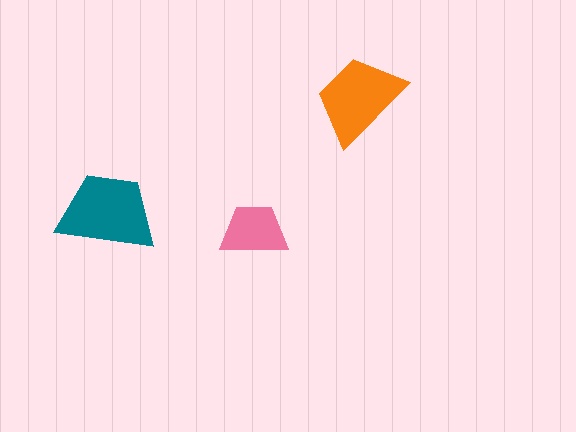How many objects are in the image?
There are 3 objects in the image.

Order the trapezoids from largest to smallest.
the teal one, the orange one, the pink one.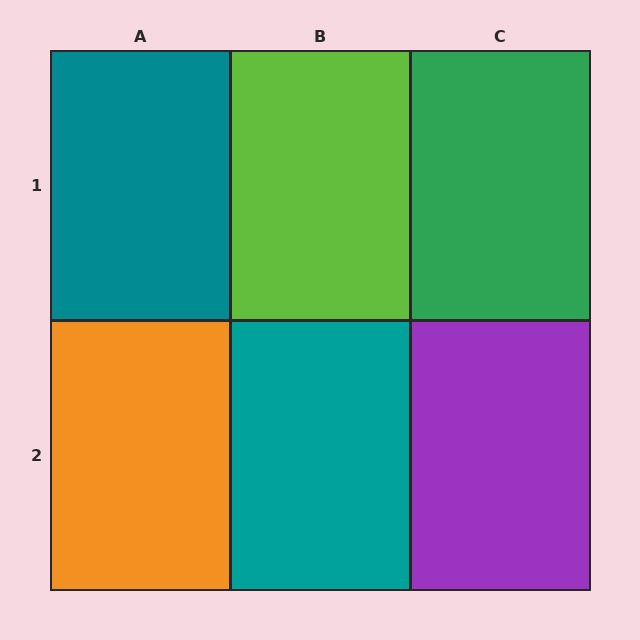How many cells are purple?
1 cell is purple.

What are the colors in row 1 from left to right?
Teal, lime, green.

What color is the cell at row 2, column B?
Teal.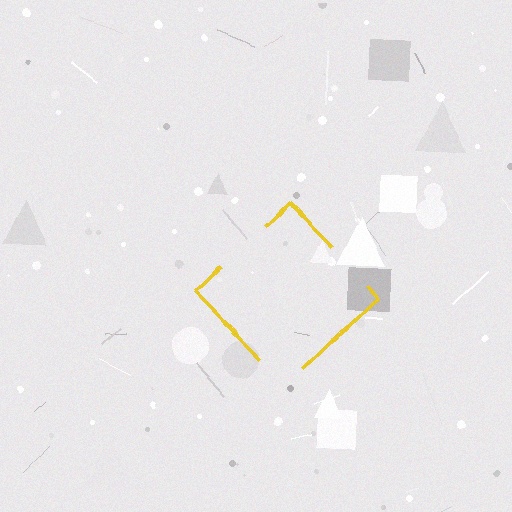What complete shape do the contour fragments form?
The contour fragments form a diamond.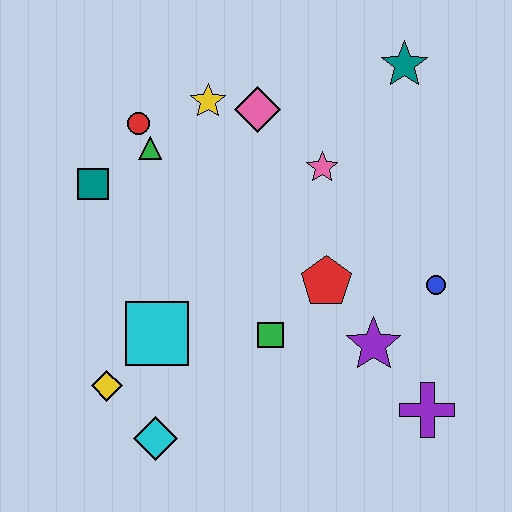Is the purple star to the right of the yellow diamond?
Yes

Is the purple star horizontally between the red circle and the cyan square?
No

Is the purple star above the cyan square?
No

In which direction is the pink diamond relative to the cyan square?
The pink diamond is above the cyan square.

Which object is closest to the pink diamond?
The yellow star is closest to the pink diamond.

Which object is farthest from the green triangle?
The purple cross is farthest from the green triangle.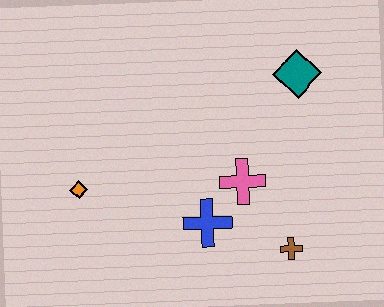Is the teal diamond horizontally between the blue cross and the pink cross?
No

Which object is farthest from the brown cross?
The orange diamond is farthest from the brown cross.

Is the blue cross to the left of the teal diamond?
Yes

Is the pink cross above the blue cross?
Yes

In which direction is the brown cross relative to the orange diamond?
The brown cross is to the right of the orange diamond.